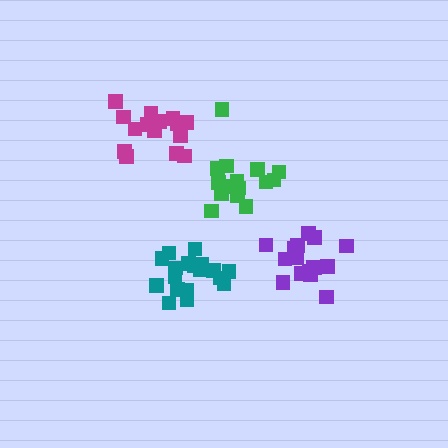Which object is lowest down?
The teal cluster is bottommost.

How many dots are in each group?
Group 1: 16 dots, Group 2: 16 dots, Group 3: 18 dots, Group 4: 18 dots (68 total).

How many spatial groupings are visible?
There are 4 spatial groupings.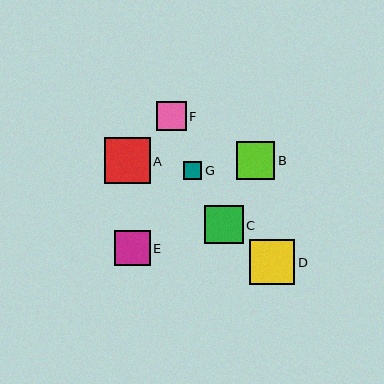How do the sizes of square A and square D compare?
Square A and square D are approximately the same size.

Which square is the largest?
Square A is the largest with a size of approximately 46 pixels.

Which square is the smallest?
Square G is the smallest with a size of approximately 18 pixels.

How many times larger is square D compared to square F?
Square D is approximately 1.5 times the size of square F.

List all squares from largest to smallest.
From largest to smallest: A, D, C, B, E, F, G.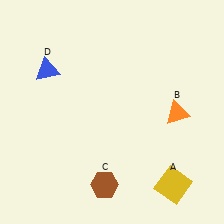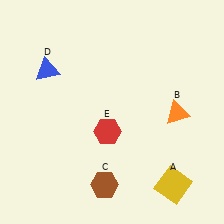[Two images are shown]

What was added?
A red hexagon (E) was added in Image 2.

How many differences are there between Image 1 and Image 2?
There is 1 difference between the two images.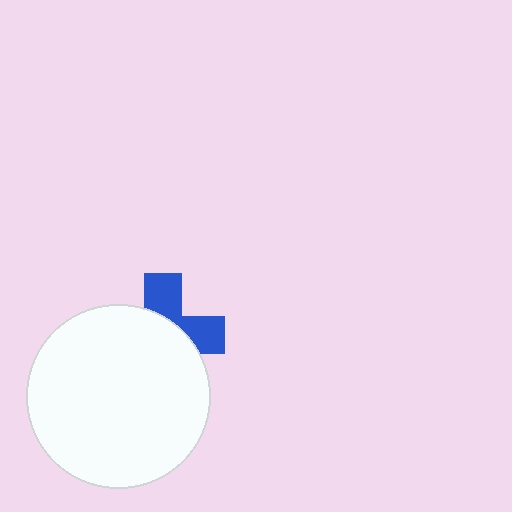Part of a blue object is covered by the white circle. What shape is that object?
It is a cross.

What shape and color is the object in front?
The object in front is a white circle.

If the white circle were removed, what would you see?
You would see the complete blue cross.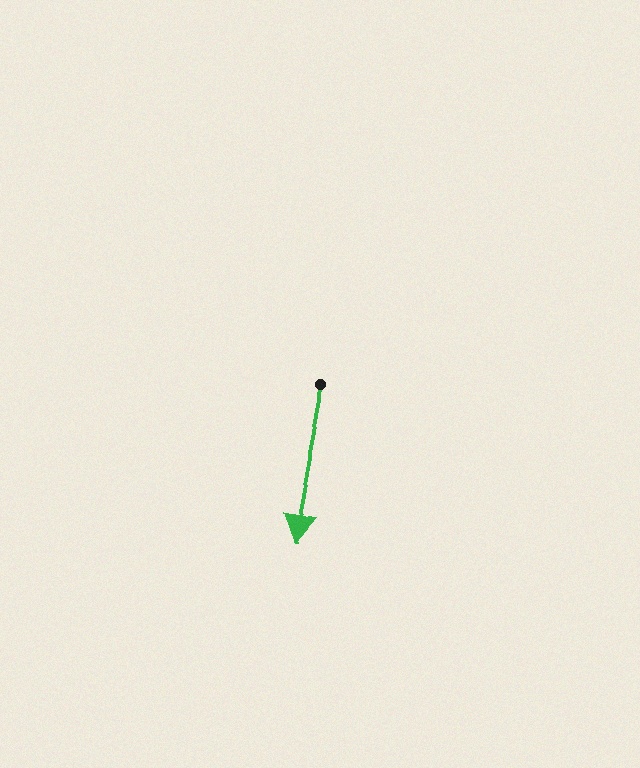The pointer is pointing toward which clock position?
Roughly 6 o'clock.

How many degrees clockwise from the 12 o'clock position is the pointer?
Approximately 191 degrees.